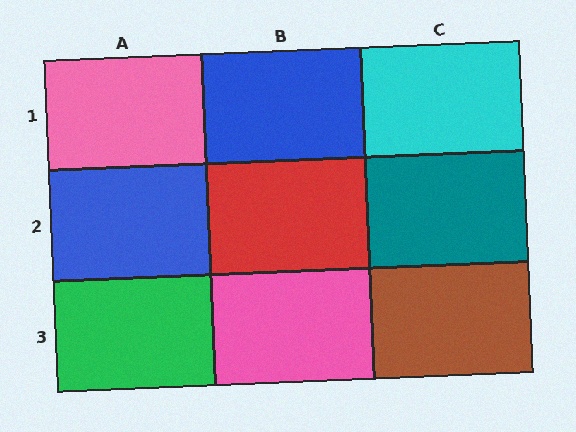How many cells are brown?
1 cell is brown.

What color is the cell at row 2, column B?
Red.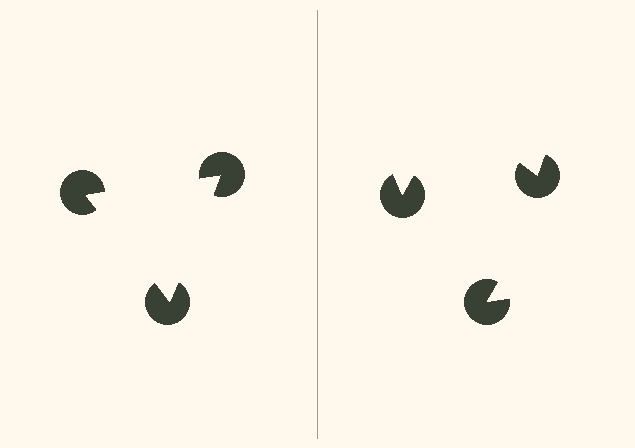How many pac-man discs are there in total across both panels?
6 — 3 on each side.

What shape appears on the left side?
An illusory triangle.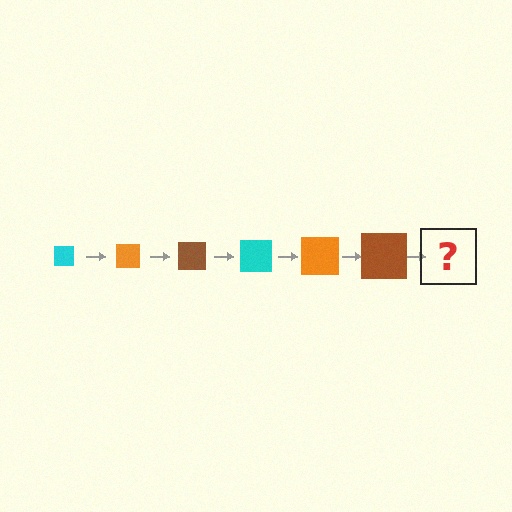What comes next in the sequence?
The next element should be a cyan square, larger than the previous one.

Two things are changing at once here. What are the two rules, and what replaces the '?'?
The two rules are that the square grows larger each step and the color cycles through cyan, orange, and brown. The '?' should be a cyan square, larger than the previous one.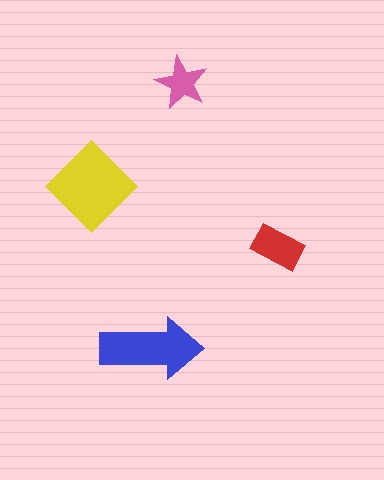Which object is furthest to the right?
The red rectangle is rightmost.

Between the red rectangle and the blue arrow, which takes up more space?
The blue arrow.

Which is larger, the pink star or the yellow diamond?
The yellow diamond.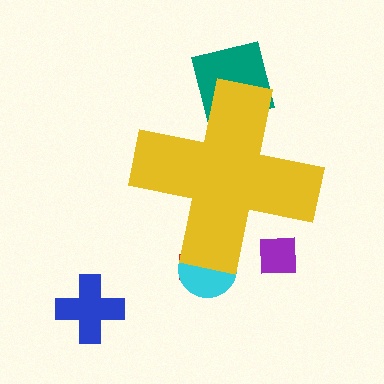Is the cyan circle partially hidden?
Yes, the cyan circle is partially hidden behind the yellow cross.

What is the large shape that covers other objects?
A yellow cross.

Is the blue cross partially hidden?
No, the blue cross is fully visible.